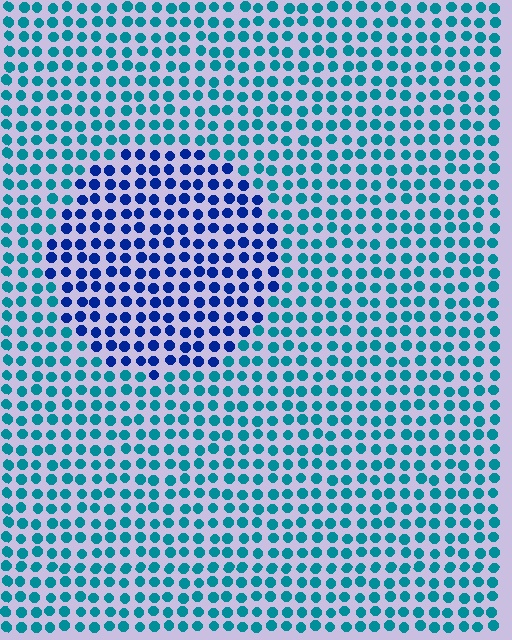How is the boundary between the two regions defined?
The boundary is defined purely by a slight shift in hue (about 43 degrees). Spacing, size, and orientation are identical on both sides.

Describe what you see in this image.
The image is filled with small teal elements in a uniform arrangement. A circle-shaped region is visible where the elements are tinted to a slightly different hue, forming a subtle color boundary.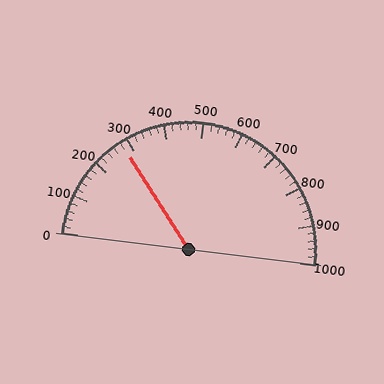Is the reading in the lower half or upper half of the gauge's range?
The reading is in the lower half of the range (0 to 1000).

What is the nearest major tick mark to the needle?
The nearest major tick mark is 300.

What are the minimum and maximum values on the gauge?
The gauge ranges from 0 to 1000.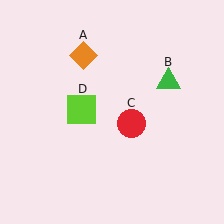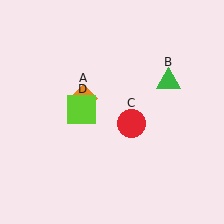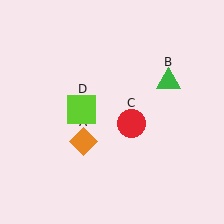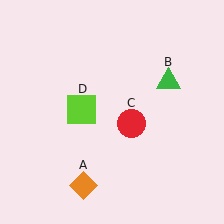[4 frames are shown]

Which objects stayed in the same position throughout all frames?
Green triangle (object B) and red circle (object C) and lime square (object D) remained stationary.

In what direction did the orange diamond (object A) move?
The orange diamond (object A) moved down.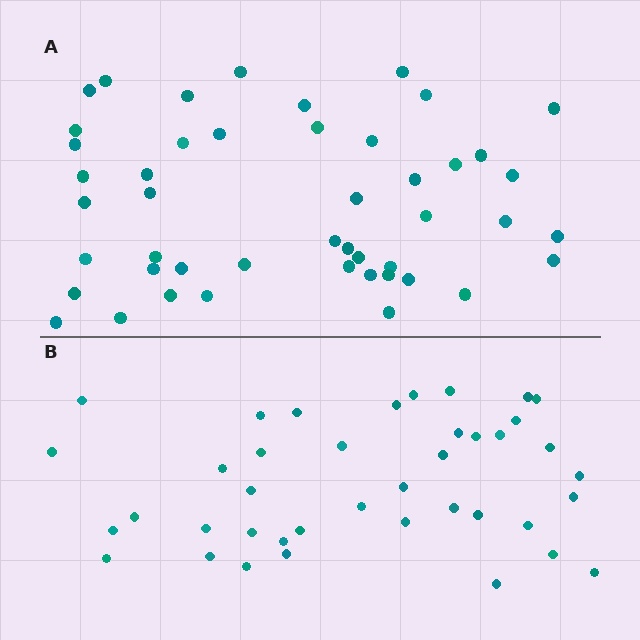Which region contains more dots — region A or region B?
Region A (the top region) has more dots.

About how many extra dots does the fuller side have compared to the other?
Region A has roughly 8 or so more dots than region B.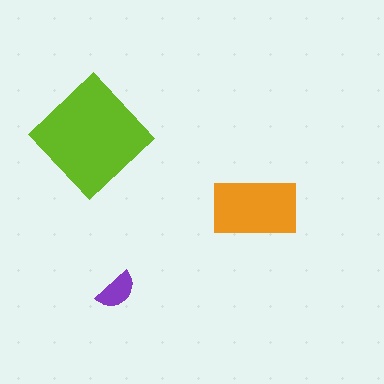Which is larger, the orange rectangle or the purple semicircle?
The orange rectangle.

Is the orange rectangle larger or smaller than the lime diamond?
Smaller.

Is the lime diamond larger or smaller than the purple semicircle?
Larger.